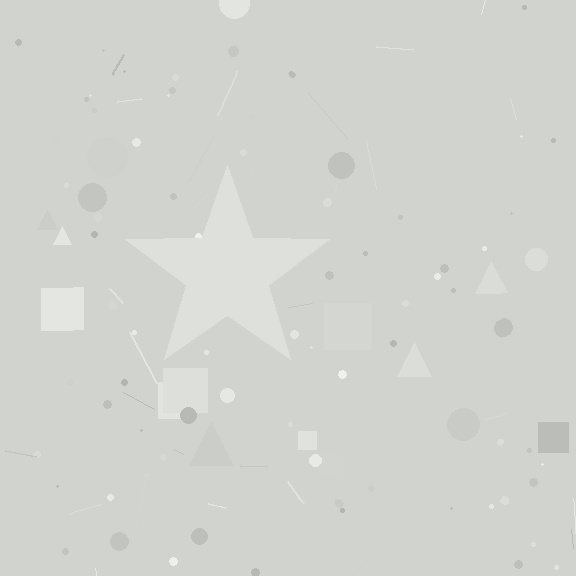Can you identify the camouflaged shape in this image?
The camouflaged shape is a star.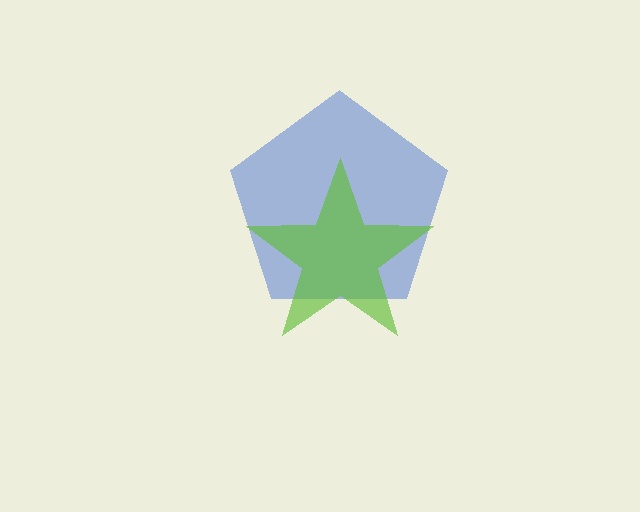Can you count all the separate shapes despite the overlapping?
Yes, there are 2 separate shapes.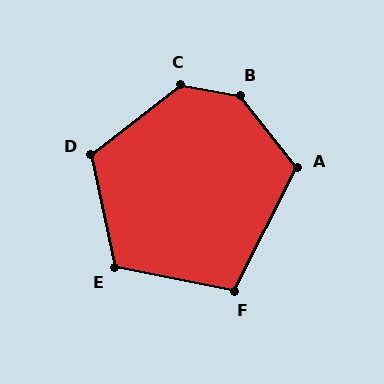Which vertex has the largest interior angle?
B, at approximately 139 degrees.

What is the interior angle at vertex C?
Approximately 132 degrees (obtuse).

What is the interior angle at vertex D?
Approximately 116 degrees (obtuse).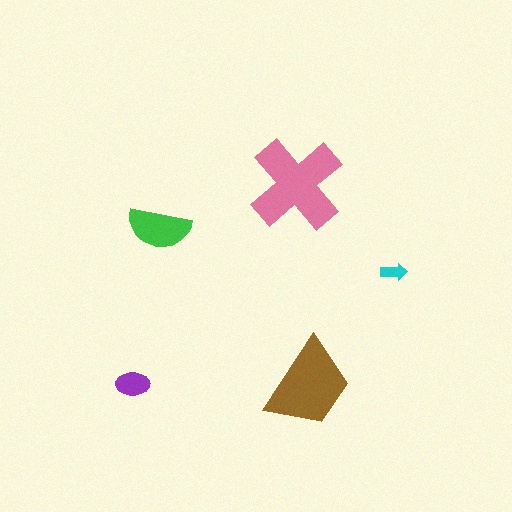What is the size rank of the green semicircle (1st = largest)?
3rd.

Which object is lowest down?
The brown trapezoid is bottommost.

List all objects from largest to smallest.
The pink cross, the brown trapezoid, the green semicircle, the purple ellipse, the cyan arrow.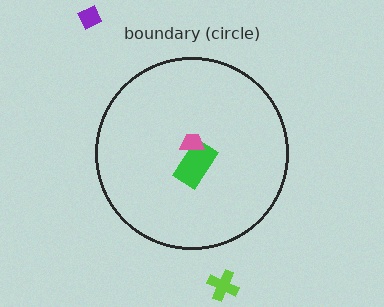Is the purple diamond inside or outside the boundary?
Outside.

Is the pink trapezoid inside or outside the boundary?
Inside.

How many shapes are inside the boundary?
2 inside, 2 outside.